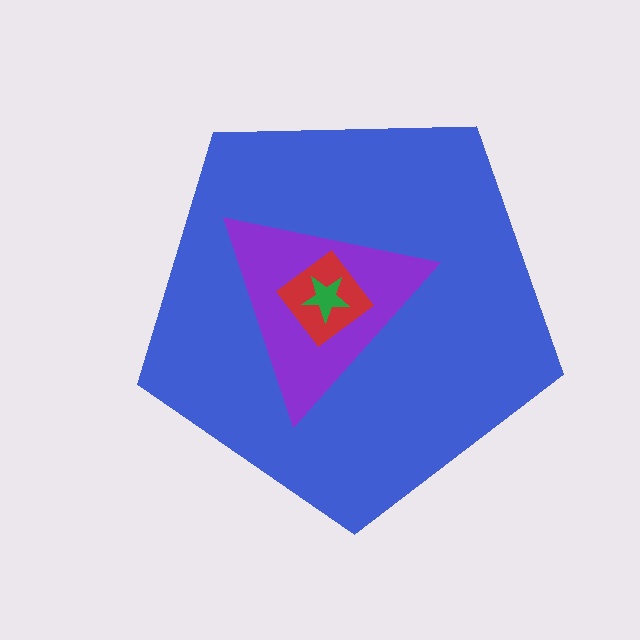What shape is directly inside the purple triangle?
The red diamond.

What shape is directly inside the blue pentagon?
The purple triangle.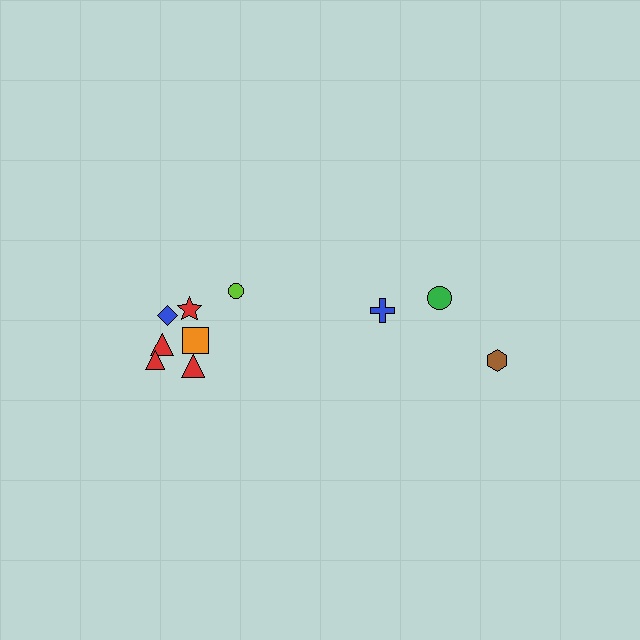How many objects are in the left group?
There are 7 objects.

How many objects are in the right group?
There are 3 objects.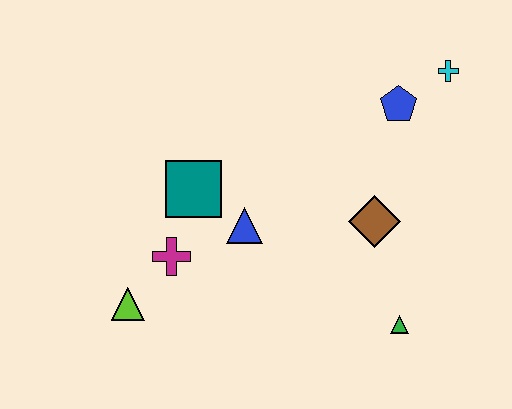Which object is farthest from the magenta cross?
The cyan cross is farthest from the magenta cross.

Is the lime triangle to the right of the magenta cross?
No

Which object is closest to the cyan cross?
The blue pentagon is closest to the cyan cross.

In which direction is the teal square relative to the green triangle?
The teal square is to the left of the green triangle.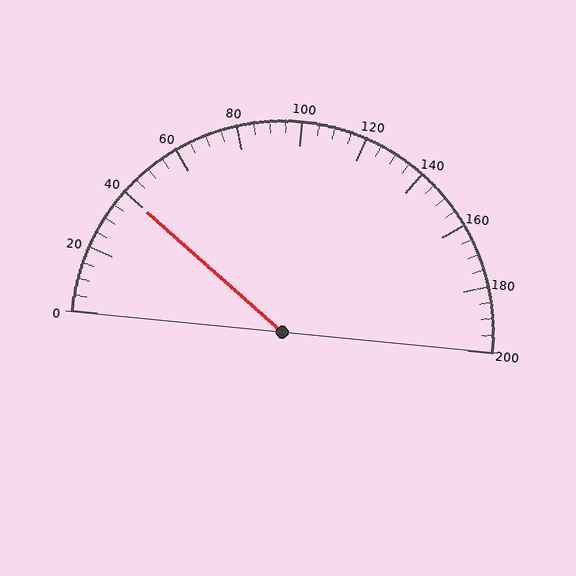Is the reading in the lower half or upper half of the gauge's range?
The reading is in the lower half of the range (0 to 200).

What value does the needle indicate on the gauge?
The needle indicates approximately 40.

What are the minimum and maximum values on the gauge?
The gauge ranges from 0 to 200.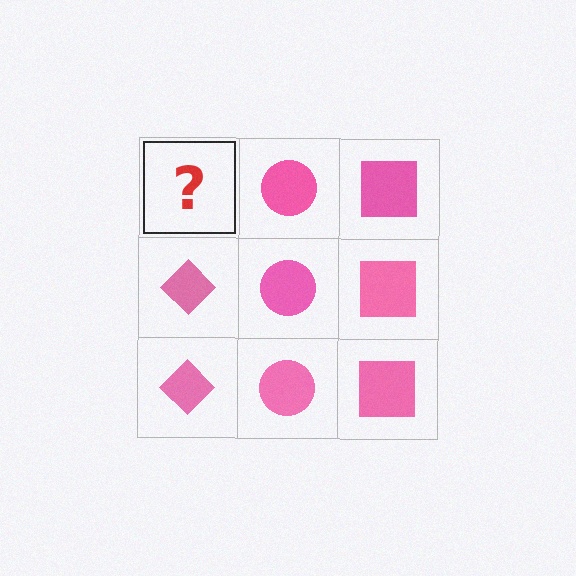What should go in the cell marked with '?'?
The missing cell should contain a pink diamond.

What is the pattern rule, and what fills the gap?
The rule is that each column has a consistent shape. The gap should be filled with a pink diamond.